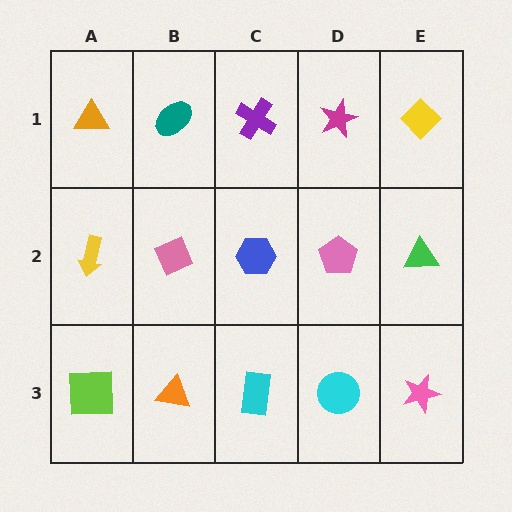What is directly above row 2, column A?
An orange triangle.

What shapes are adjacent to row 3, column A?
A yellow arrow (row 2, column A), an orange triangle (row 3, column B).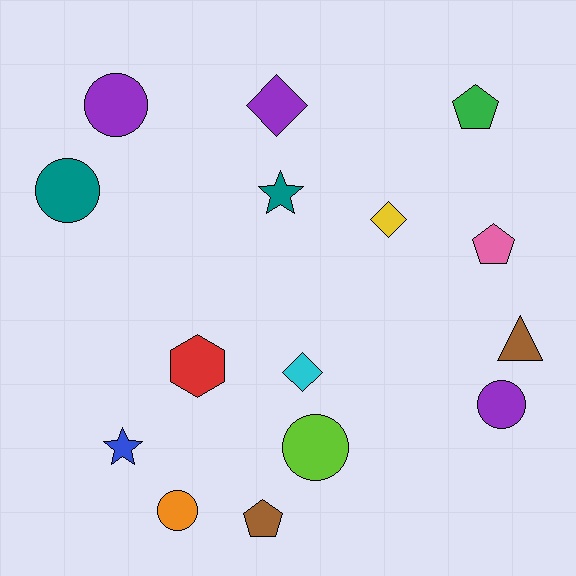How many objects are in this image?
There are 15 objects.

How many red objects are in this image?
There is 1 red object.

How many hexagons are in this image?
There is 1 hexagon.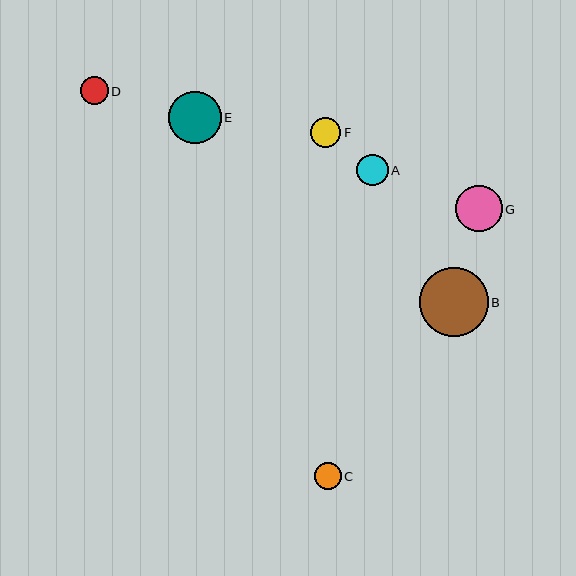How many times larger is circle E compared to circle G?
Circle E is approximately 1.1 times the size of circle G.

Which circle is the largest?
Circle B is the largest with a size of approximately 69 pixels.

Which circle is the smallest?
Circle C is the smallest with a size of approximately 26 pixels.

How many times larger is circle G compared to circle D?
Circle G is approximately 1.6 times the size of circle D.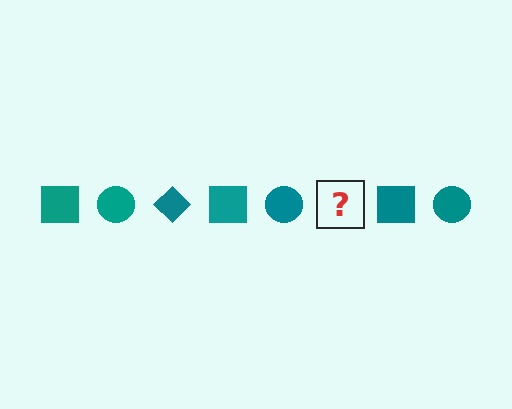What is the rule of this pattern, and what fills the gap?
The rule is that the pattern cycles through square, circle, diamond shapes in teal. The gap should be filled with a teal diamond.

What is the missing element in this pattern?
The missing element is a teal diamond.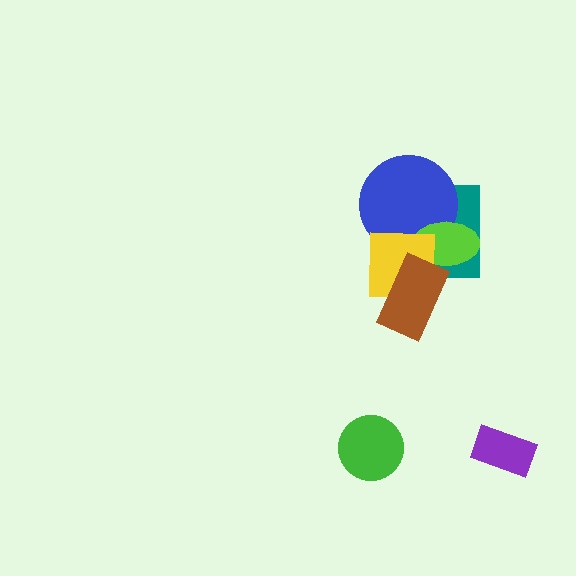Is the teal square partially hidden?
Yes, it is partially covered by another shape.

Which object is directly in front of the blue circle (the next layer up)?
The lime ellipse is directly in front of the blue circle.